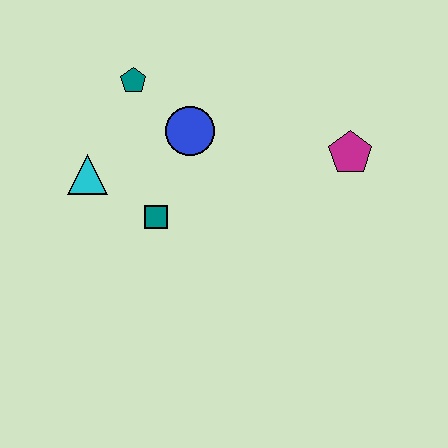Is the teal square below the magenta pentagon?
Yes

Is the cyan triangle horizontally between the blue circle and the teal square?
No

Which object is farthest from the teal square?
The magenta pentagon is farthest from the teal square.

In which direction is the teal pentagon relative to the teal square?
The teal pentagon is above the teal square.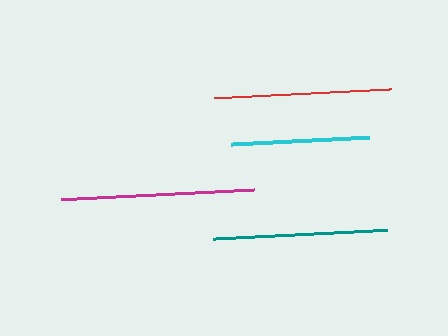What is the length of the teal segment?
The teal segment is approximately 175 pixels long.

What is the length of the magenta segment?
The magenta segment is approximately 193 pixels long.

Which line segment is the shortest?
The cyan line is the shortest at approximately 138 pixels.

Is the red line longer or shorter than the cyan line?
The red line is longer than the cyan line.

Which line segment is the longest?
The magenta line is the longest at approximately 193 pixels.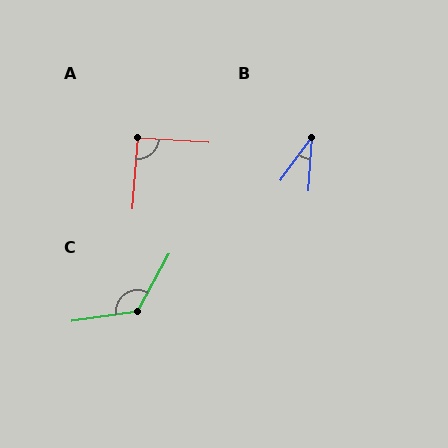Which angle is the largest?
C, at approximately 127 degrees.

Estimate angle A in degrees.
Approximately 91 degrees.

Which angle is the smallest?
B, at approximately 32 degrees.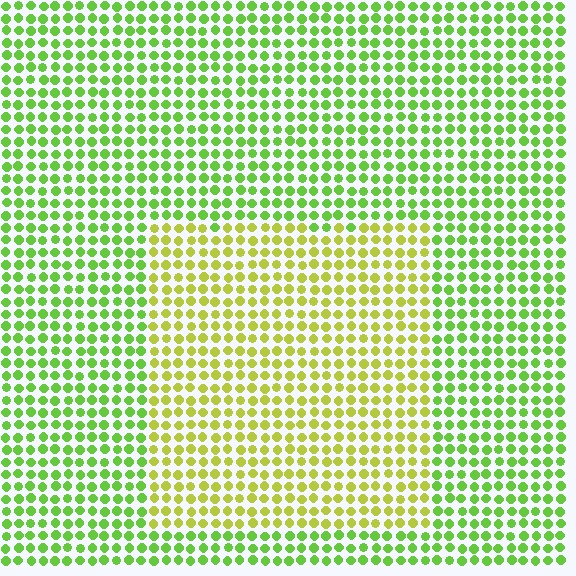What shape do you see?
I see a rectangle.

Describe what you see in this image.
The image is filled with small lime elements in a uniform arrangement. A rectangle-shaped region is visible where the elements are tinted to a slightly different hue, forming a subtle color boundary.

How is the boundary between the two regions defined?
The boundary is defined purely by a slight shift in hue (about 34 degrees). Spacing, size, and orientation are identical on both sides.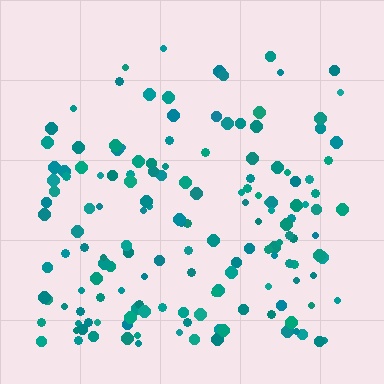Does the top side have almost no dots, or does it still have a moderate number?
Still a moderate number, just noticeably fewer than the bottom.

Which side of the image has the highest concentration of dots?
The bottom.